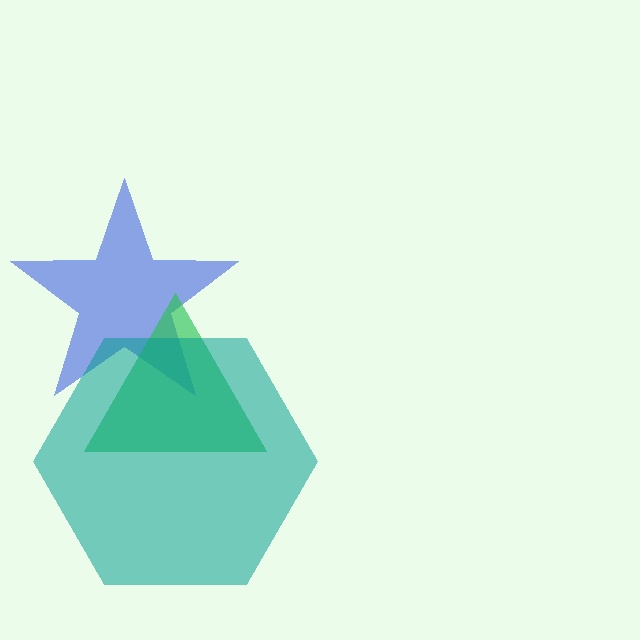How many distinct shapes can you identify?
There are 3 distinct shapes: a blue star, a green triangle, a teal hexagon.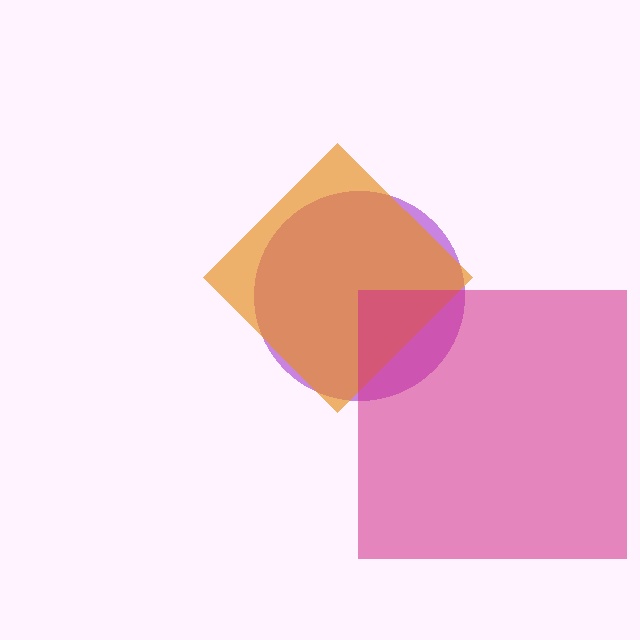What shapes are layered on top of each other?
The layered shapes are: a purple circle, an orange diamond, a magenta square.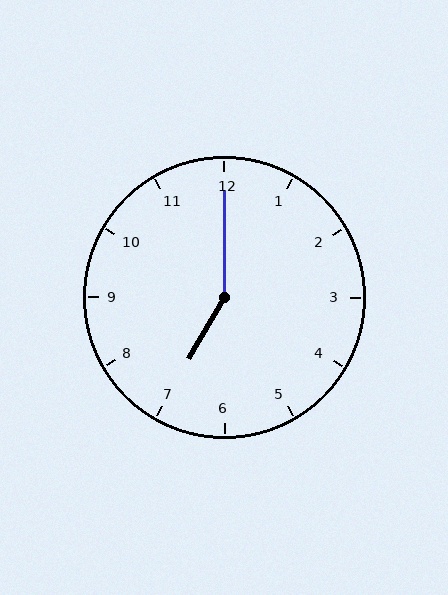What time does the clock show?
7:00.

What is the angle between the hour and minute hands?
Approximately 150 degrees.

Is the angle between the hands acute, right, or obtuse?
It is obtuse.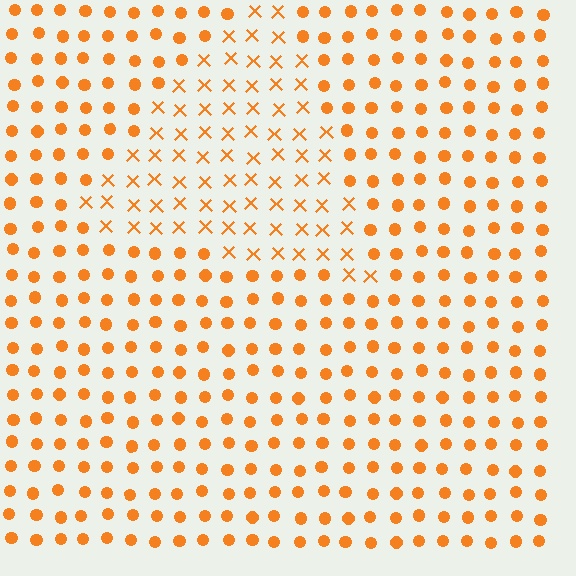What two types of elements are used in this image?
The image uses X marks inside the triangle region and circles outside it.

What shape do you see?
I see a triangle.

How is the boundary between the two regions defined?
The boundary is defined by a change in element shape: X marks inside vs. circles outside. All elements share the same color and spacing.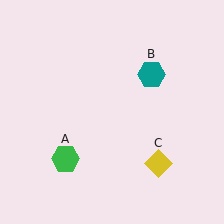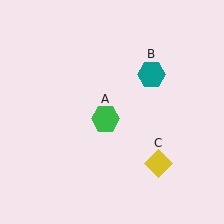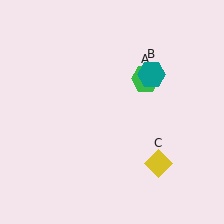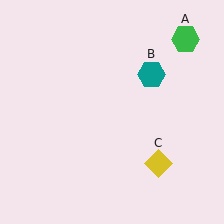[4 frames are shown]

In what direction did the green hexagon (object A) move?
The green hexagon (object A) moved up and to the right.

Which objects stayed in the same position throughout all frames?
Teal hexagon (object B) and yellow diamond (object C) remained stationary.